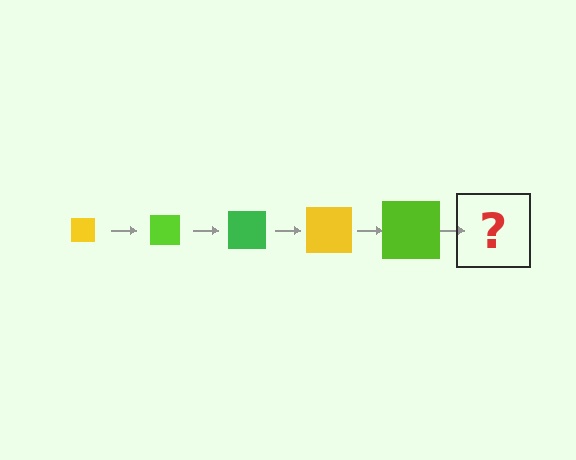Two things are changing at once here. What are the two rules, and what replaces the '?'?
The two rules are that the square grows larger each step and the color cycles through yellow, lime, and green. The '?' should be a green square, larger than the previous one.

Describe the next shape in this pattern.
It should be a green square, larger than the previous one.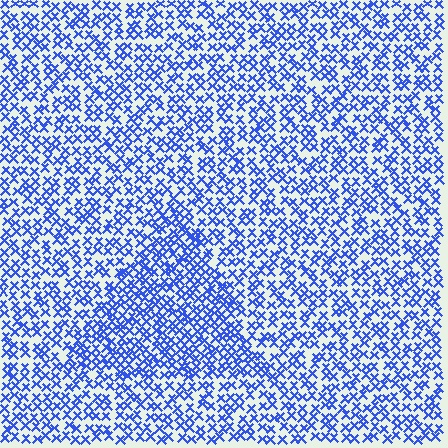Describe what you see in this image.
The image contains small blue elements arranged at two different densities. A triangle-shaped region is visible where the elements are more densely packed than the surrounding area.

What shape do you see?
I see a triangle.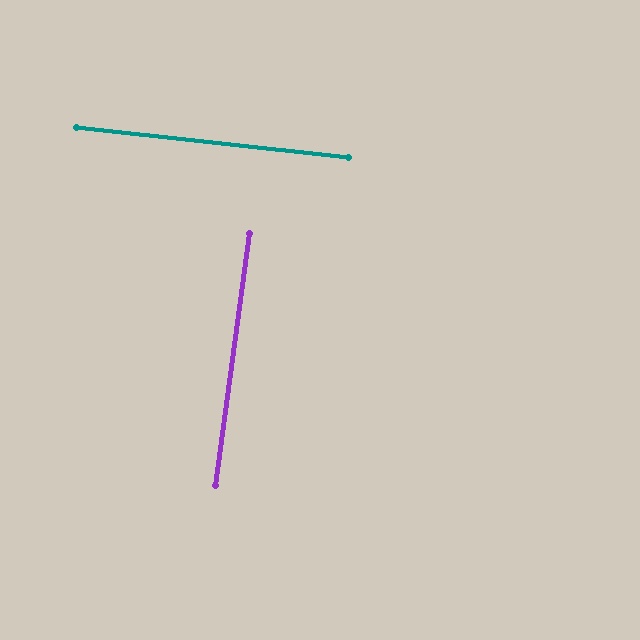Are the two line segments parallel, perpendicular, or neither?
Perpendicular — they meet at approximately 89°.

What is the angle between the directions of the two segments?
Approximately 89 degrees.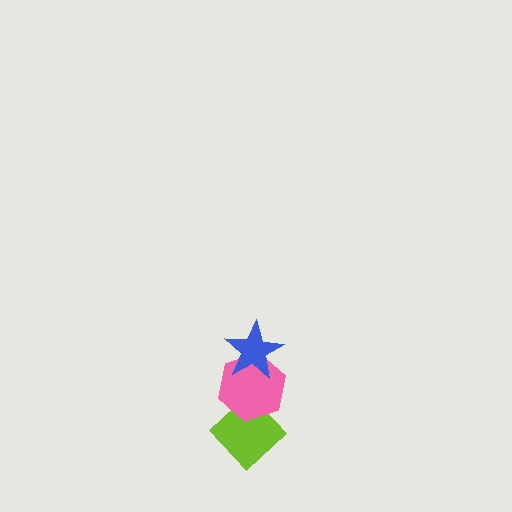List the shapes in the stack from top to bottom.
From top to bottom: the blue star, the pink hexagon, the lime diamond.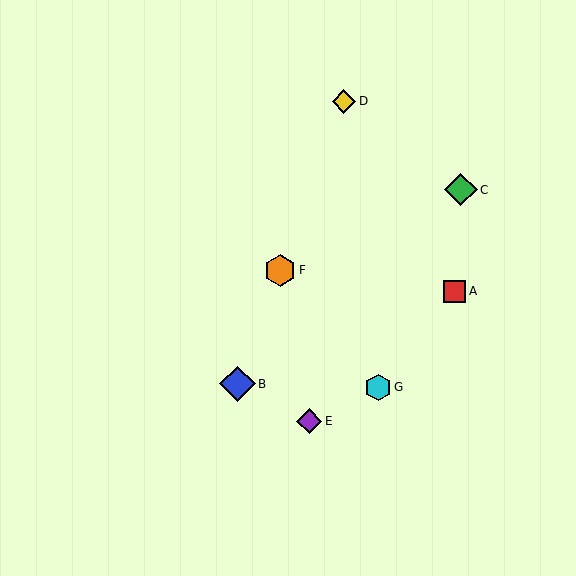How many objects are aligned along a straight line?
3 objects (B, D, F) are aligned along a straight line.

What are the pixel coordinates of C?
Object C is at (461, 190).